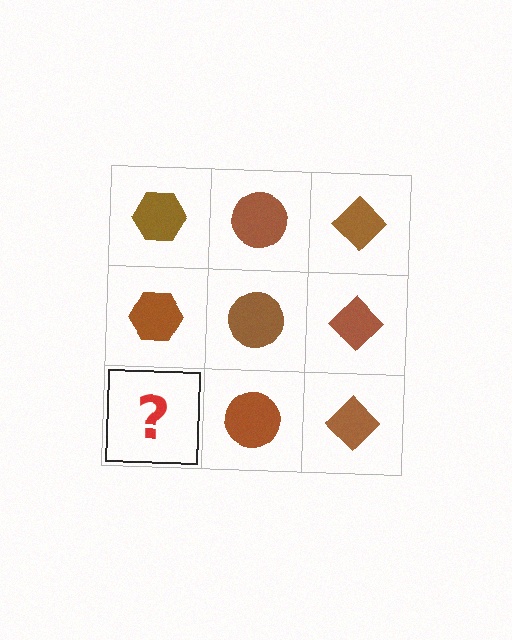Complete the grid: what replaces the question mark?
The question mark should be replaced with a brown hexagon.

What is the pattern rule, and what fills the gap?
The rule is that each column has a consistent shape. The gap should be filled with a brown hexagon.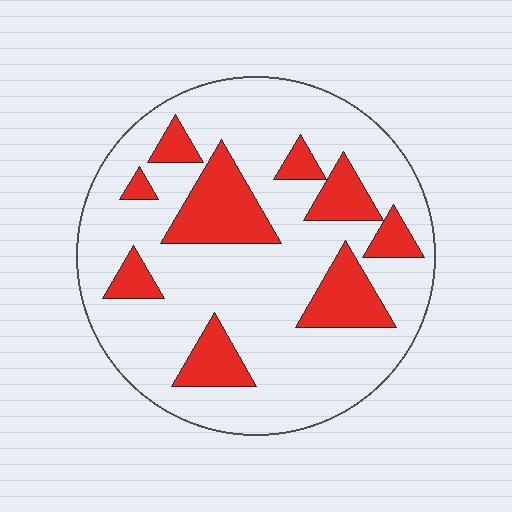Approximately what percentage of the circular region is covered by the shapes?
Approximately 25%.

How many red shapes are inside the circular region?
9.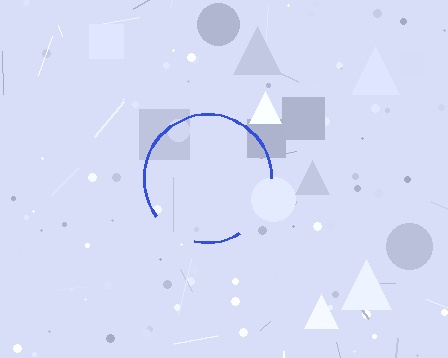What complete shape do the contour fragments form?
The contour fragments form a circle.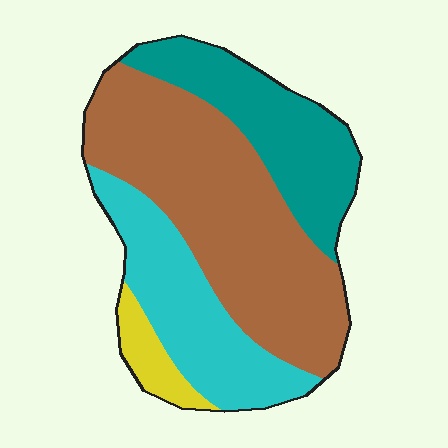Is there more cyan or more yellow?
Cyan.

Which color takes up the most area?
Brown, at roughly 45%.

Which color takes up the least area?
Yellow, at roughly 5%.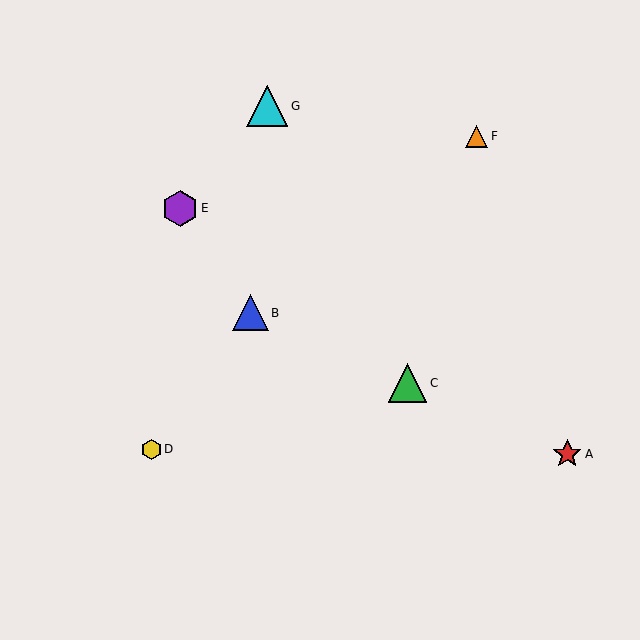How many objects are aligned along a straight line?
3 objects (A, B, C) are aligned along a straight line.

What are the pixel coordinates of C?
Object C is at (408, 383).